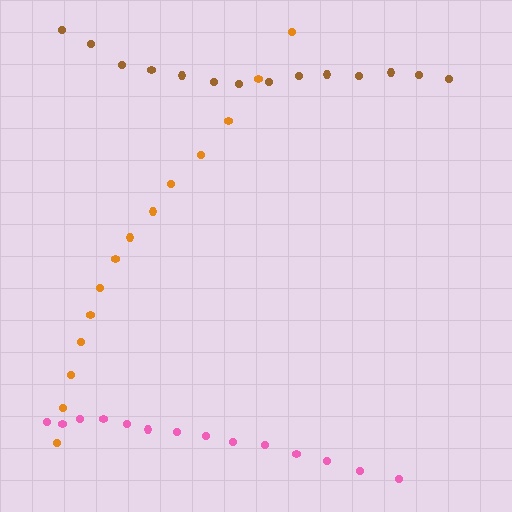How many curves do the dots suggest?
There are 3 distinct paths.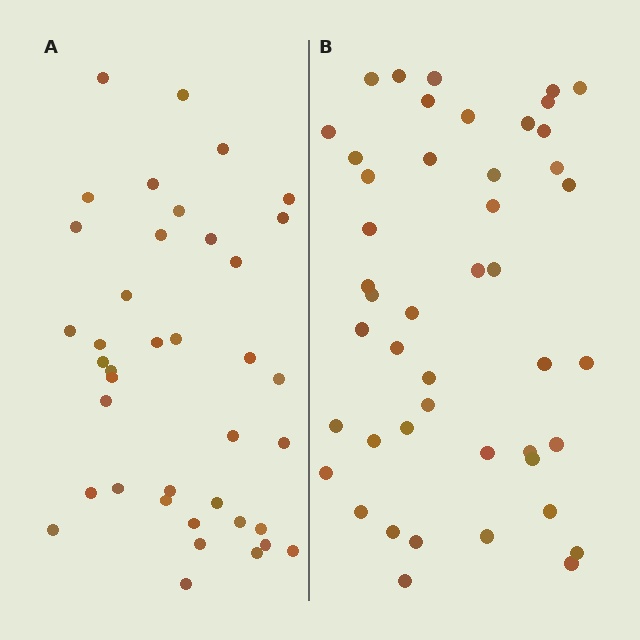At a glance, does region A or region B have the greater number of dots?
Region B (the right region) has more dots.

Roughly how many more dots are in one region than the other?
Region B has roughly 8 or so more dots than region A.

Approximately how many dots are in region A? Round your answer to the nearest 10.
About 40 dots. (The exact count is 39, which rounds to 40.)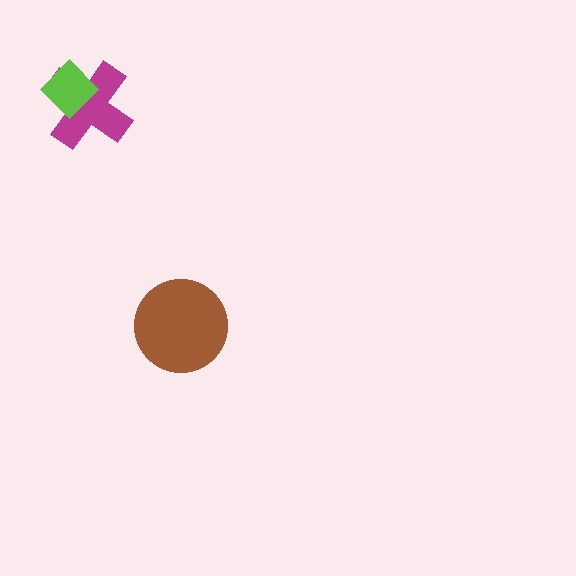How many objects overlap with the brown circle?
0 objects overlap with the brown circle.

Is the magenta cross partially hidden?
Yes, it is partially covered by another shape.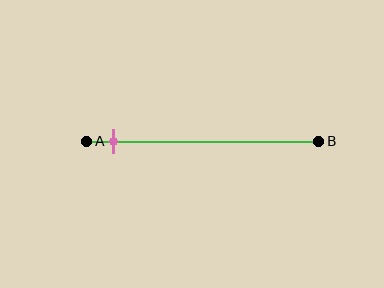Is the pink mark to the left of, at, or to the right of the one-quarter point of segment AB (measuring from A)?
The pink mark is to the left of the one-quarter point of segment AB.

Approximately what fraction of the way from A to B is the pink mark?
The pink mark is approximately 10% of the way from A to B.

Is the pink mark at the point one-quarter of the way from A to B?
No, the mark is at about 10% from A, not at the 25% one-quarter point.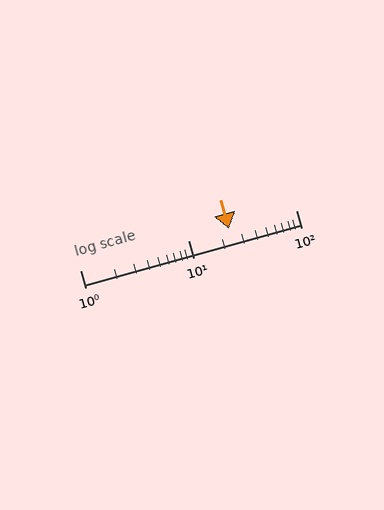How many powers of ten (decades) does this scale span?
The scale spans 2 decades, from 1 to 100.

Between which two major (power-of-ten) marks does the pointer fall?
The pointer is between 10 and 100.